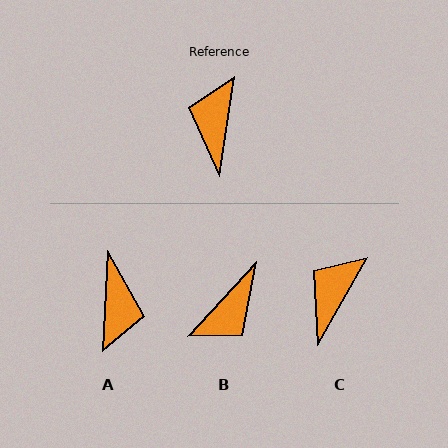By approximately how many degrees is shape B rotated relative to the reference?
Approximately 146 degrees counter-clockwise.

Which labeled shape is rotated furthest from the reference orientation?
A, about 175 degrees away.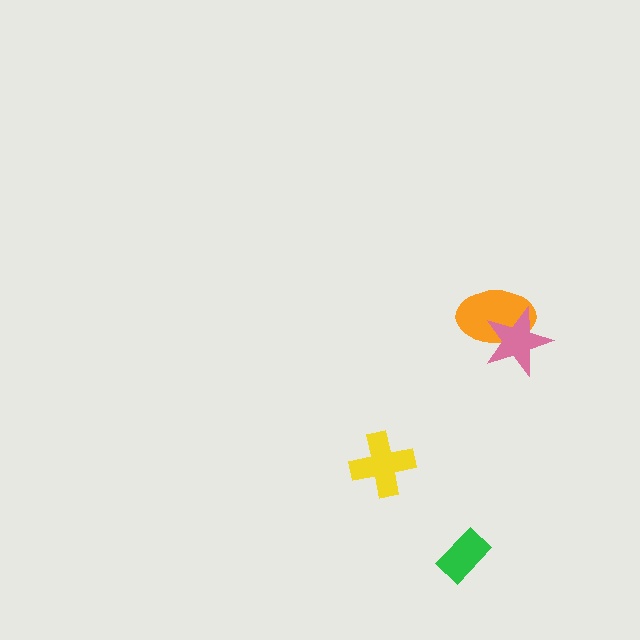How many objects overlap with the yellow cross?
0 objects overlap with the yellow cross.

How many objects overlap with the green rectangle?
0 objects overlap with the green rectangle.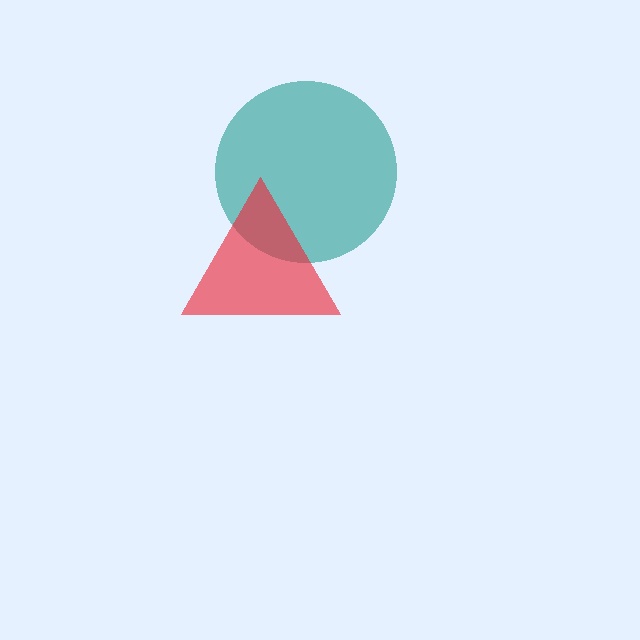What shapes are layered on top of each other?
The layered shapes are: a teal circle, a red triangle.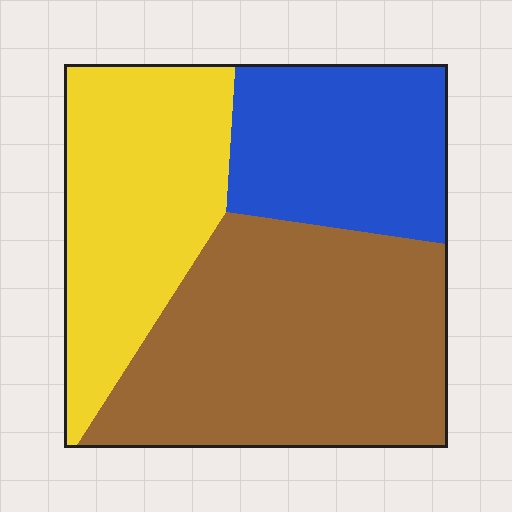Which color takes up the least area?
Blue, at roughly 25%.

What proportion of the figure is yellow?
Yellow covers 31% of the figure.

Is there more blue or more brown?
Brown.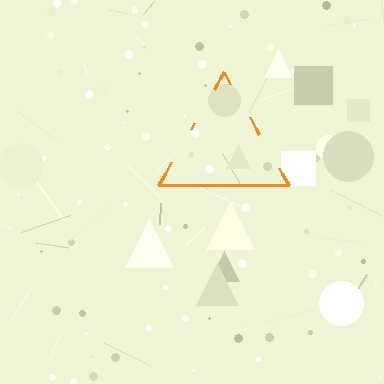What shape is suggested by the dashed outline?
The dashed outline suggests a triangle.